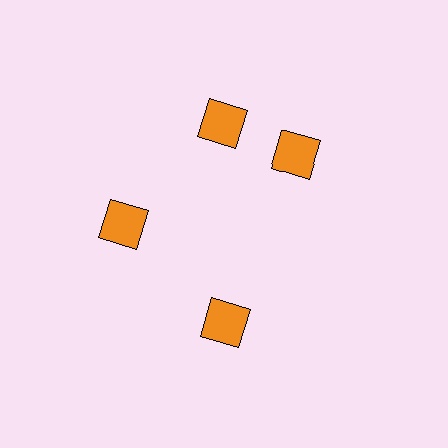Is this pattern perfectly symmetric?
No. The 4 orange squares are arranged in a ring, but one element near the 3 o'clock position is rotated out of alignment along the ring, breaking the 4-fold rotational symmetry.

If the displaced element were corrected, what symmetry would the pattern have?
It would have 4-fold rotational symmetry — the pattern would map onto itself every 90 degrees.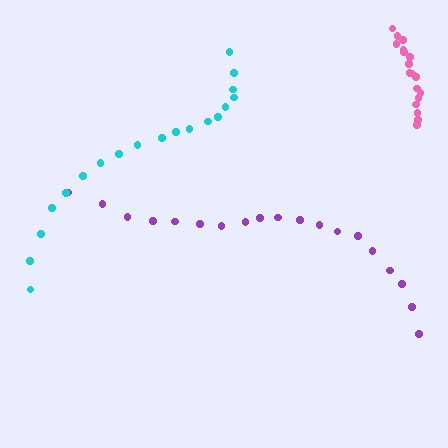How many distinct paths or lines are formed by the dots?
There are 3 distinct paths.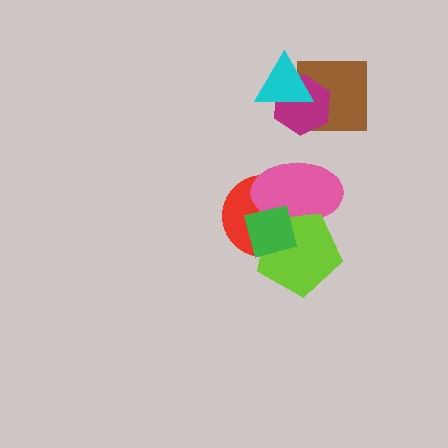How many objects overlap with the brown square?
2 objects overlap with the brown square.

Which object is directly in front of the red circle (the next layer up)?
The pink ellipse is directly in front of the red circle.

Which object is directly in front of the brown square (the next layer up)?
The magenta hexagon is directly in front of the brown square.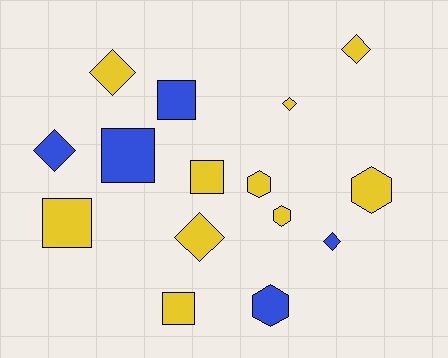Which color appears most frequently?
Yellow, with 10 objects.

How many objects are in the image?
There are 15 objects.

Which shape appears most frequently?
Diamond, with 6 objects.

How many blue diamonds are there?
There are 2 blue diamonds.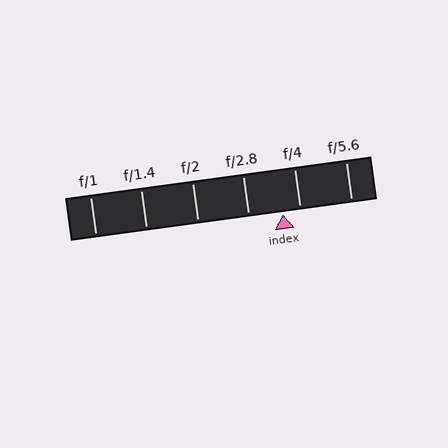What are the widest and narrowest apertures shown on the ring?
The widest aperture shown is f/1 and the narrowest is f/5.6.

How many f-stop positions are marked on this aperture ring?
There are 6 f-stop positions marked.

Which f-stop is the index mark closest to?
The index mark is closest to f/4.